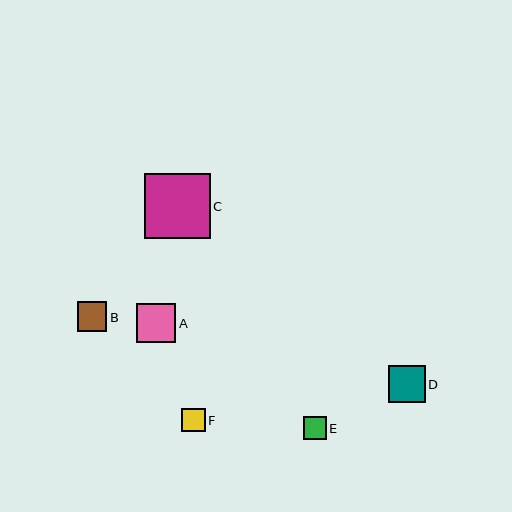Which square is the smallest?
Square E is the smallest with a size of approximately 23 pixels.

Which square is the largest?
Square C is the largest with a size of approximately 65 pixels.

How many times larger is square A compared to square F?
Square A is approximately 1.7 times the size of square F.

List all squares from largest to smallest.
From largest to smallest: C, A, D, B, F, E.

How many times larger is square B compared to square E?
Square B is approximately 1.3 times the size of square E.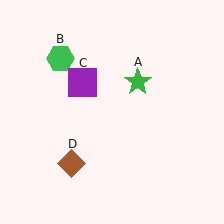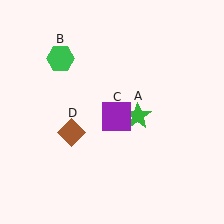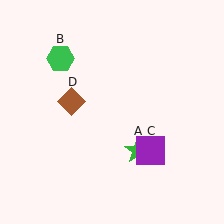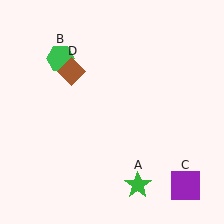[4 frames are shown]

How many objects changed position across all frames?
3 objects changed position: green star (object A), purple square (object C), brown diamond (object D).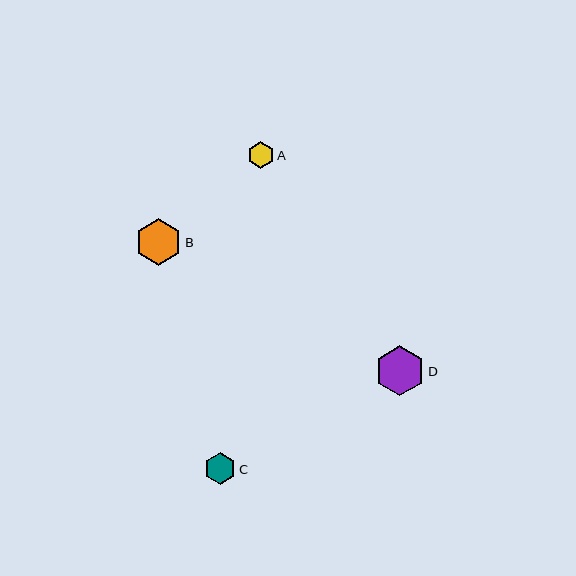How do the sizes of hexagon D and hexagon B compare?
Hexagon D and hexagon B are approximately the same size.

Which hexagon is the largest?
Hexagon D is the largest with a size of approximately 50 pixels.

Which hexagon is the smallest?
Hexagon A is the smallest with a size of approximately 27 pixels.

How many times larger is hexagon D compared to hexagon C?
Hexagon D is approximately 1.6 times the size of hexagon C.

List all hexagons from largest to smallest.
From largest to smallest: D, B, C, A.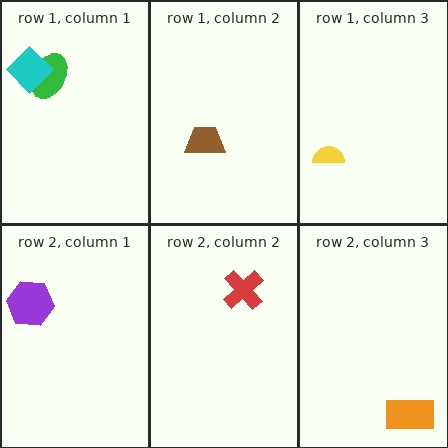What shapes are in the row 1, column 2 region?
The brown trapezoid.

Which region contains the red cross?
The row 2, column 2 region.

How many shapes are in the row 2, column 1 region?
1.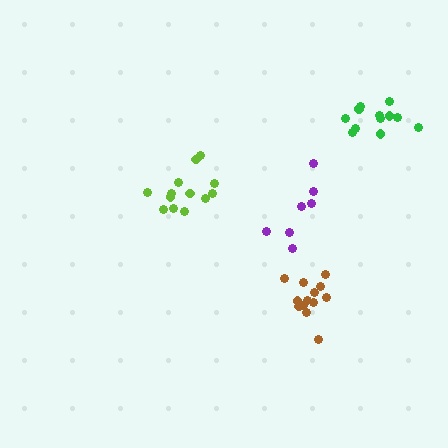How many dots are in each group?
Group 1: 7 dots, Group 2: 12 dots, Group 3: 13 dots, Group 4: 13 dots (45 total).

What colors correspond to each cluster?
The clusters are colored: purple, green, brown, lime.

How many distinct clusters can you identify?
There are 4 distinct clusters.